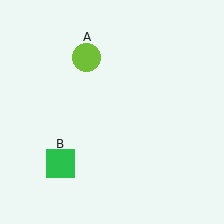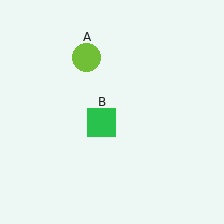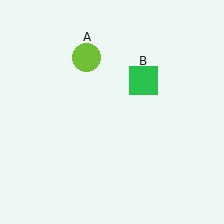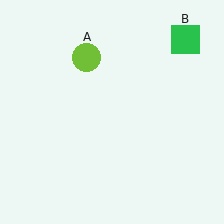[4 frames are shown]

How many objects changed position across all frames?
1 object changed position: green square (object B).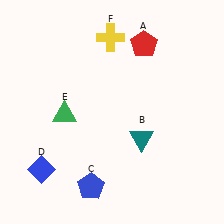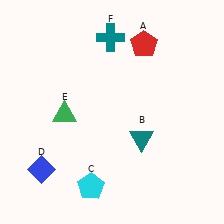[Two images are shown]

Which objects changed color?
C changed from blue to cyan. F changed from yellow to teal.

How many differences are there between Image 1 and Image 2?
There are 2 differences between the two images.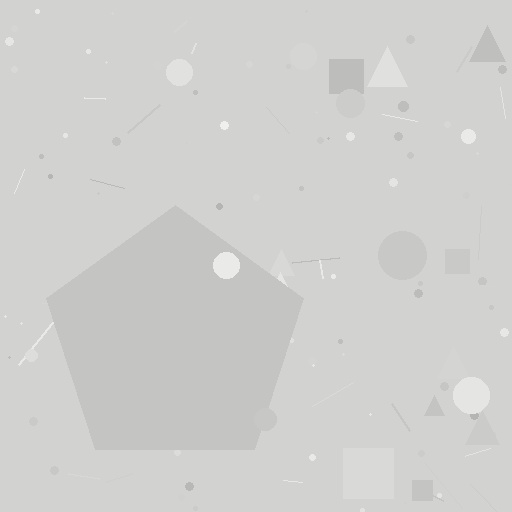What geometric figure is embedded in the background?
A pentagon is embedded in the background.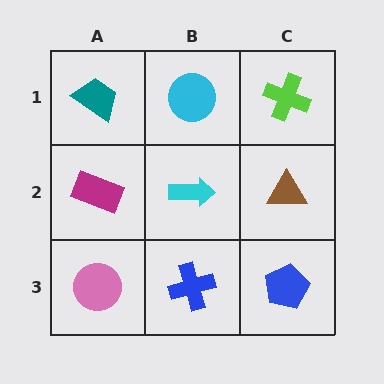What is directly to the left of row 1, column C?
A cyan circle.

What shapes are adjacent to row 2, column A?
A teal trapezoid (row 1, column A), a pink circle (row 3, column A), a cyan arrow (row 2, column B).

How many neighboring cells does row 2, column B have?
4.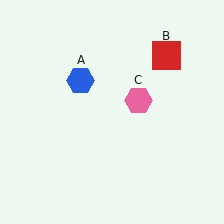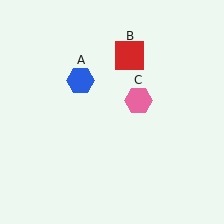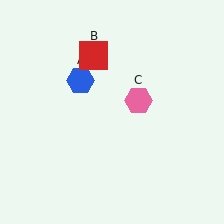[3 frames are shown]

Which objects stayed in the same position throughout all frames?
Blue hexagon (object A) and pink hexagon (object C) remained stationary.